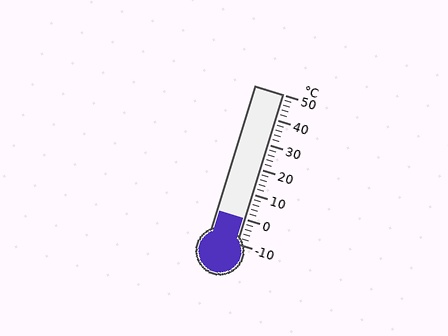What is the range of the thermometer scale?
The thermometer scale ranges from -10°C to 50°C.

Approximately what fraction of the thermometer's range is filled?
The thermometer is filled to approximately 15% of its range.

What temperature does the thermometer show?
The thermometer shows approximately 0°C.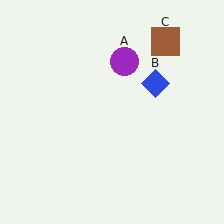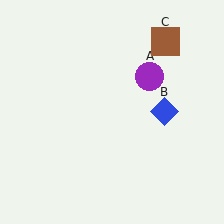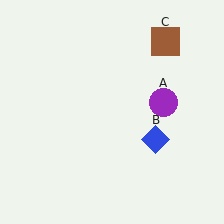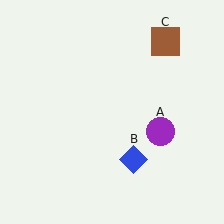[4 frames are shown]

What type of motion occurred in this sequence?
The purple circle (object A), blue diamond (object B) rotated clockwise around the center of the scene.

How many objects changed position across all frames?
2 objects changed position: purple circle (object A), blue diamond (object B).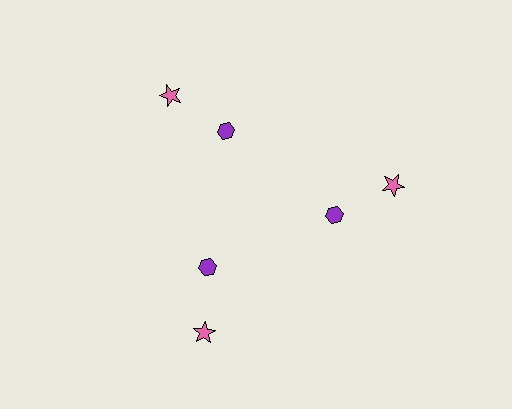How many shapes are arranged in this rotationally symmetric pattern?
There are 6 shapes, arranged in 3 groups of 2.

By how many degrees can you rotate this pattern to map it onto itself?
The pattern maps onto itself every 120 degrees of rotation.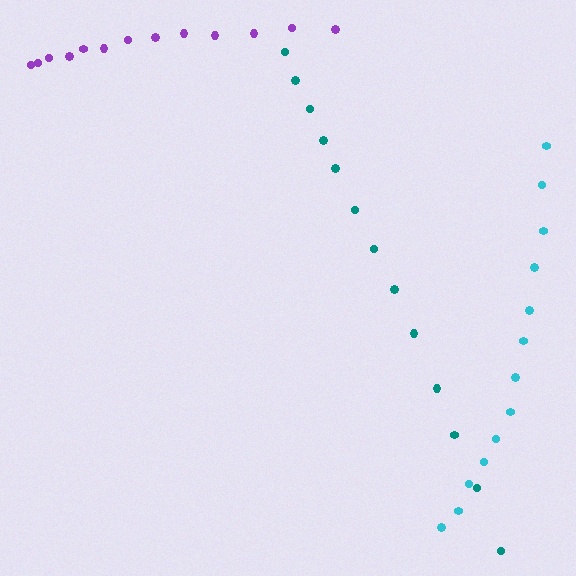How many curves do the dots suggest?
There are 3 distinct paths.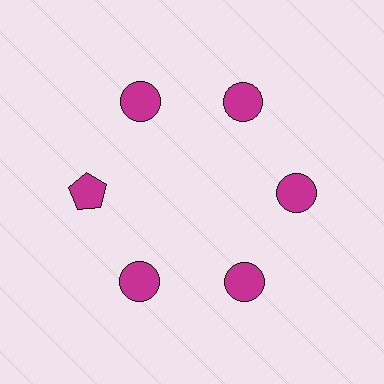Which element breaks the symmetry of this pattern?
The magenta pentagon at roughly the 9 o'clock position breaks the symmetry. All other shapes are magenta circles.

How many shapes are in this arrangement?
There are 6 shapes arranged in a ring pattern.